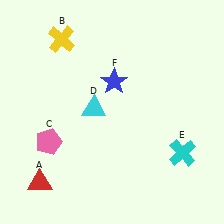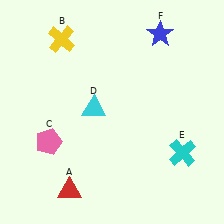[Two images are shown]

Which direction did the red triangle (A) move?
The red triangle (A) moved right.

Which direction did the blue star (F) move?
The blue star (F) moved up.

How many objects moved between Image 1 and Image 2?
2 objects moved between the two images.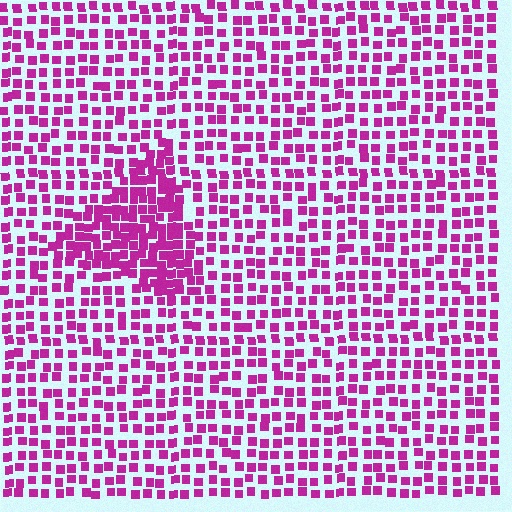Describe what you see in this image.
The image contains small magenta elements arranged at two different densities. A triangle-shaped region is visible where the elements are more densely packed than the surrounding area.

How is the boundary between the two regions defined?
The boundary is defined by a change in element density (approximately 1.9x ratio). All elements are the same color, size, and shape.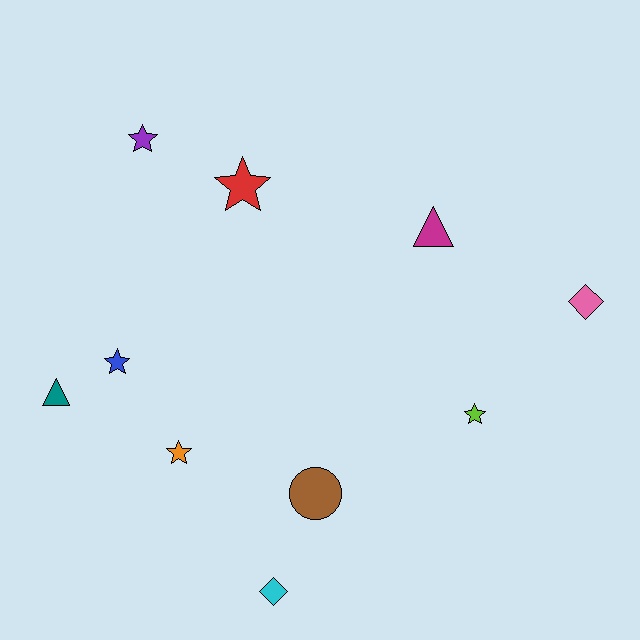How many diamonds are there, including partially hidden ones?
There are 2 diamonds.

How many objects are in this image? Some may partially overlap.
There are 10 objects.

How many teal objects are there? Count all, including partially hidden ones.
There is 1 teal object.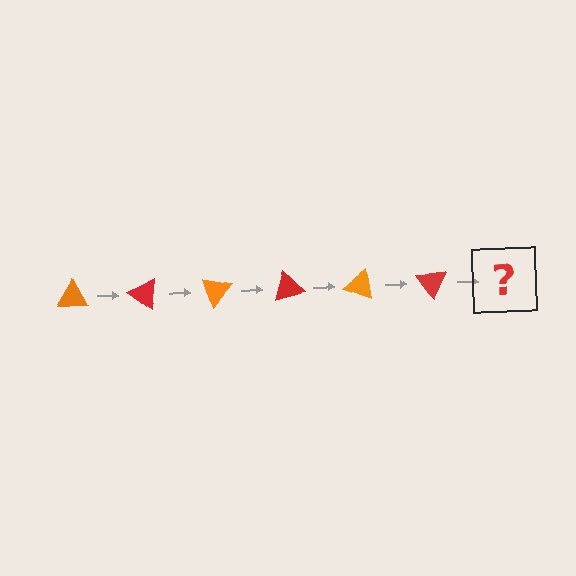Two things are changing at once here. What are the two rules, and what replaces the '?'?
The two rules are that it rotates 35 degrees each step and the color cycles through orange and red. The '?' should be an orange triangle, rotated 210 degrees from the start.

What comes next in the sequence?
The next element should be an orange triangle, rotated 210 degrees from the start.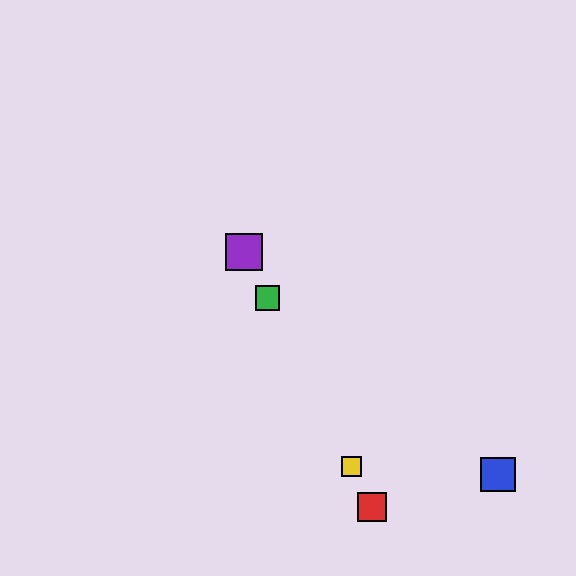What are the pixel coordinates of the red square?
The red square is at (372, 507).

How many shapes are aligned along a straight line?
4 shapes (the red square, the green square, the yellow square, the purple square) are aligned along a straight line.